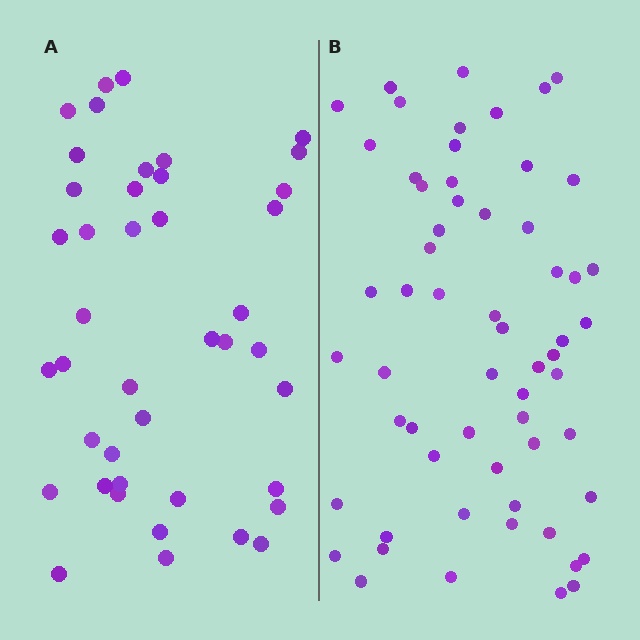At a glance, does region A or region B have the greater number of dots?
Region B (the right region) has more dots.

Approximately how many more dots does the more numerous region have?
Region B has approximately 20 more dots than region A.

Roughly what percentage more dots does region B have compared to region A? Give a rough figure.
About 45% more.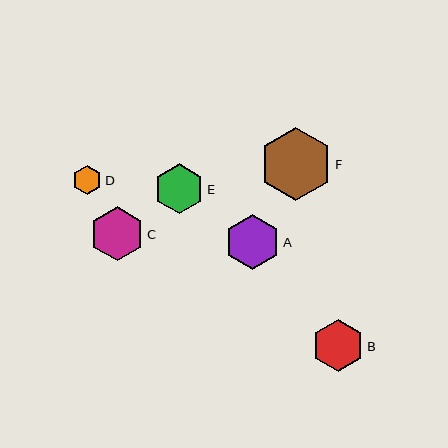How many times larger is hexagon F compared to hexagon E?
Hexagon F is approximately 1.5 times the size of hexagon E.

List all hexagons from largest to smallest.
From largest to smallest: F, A, C, B, E, D.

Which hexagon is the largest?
Hexagon F is the largest with a size of approximately 73 pixels.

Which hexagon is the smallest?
Hexagon D is the smallest with a size of approximately 29 pixels.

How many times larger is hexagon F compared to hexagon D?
Hexagon F is approximately 2.5 times the size of hexagon D.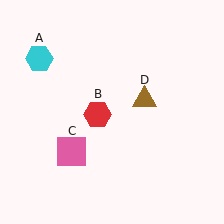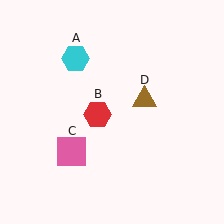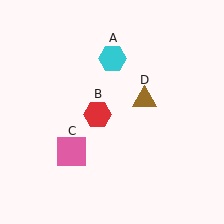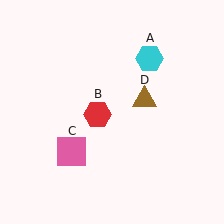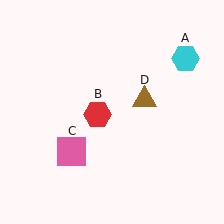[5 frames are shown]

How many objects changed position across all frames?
1 object changed position: cyan hexagon (object A).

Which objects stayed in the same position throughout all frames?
Red hexagon (object B) and pink square (object C) and brown triangle (object D) remained stationary.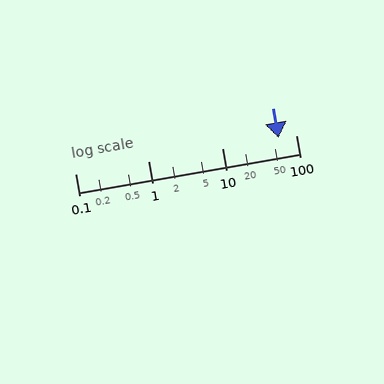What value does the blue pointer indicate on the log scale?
The pointer indicates approximately 59.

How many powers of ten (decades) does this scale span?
The scale spans 3 decades, from 0.1 to 100.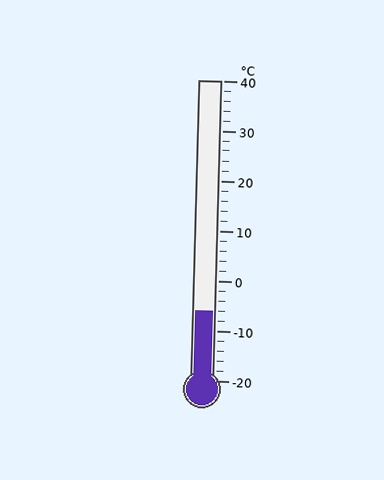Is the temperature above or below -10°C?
The temperature is above -10°C.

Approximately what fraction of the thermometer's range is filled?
The thermometer is filled to approximately 25% of its range.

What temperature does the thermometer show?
The thermometer shows approximately -6°C.